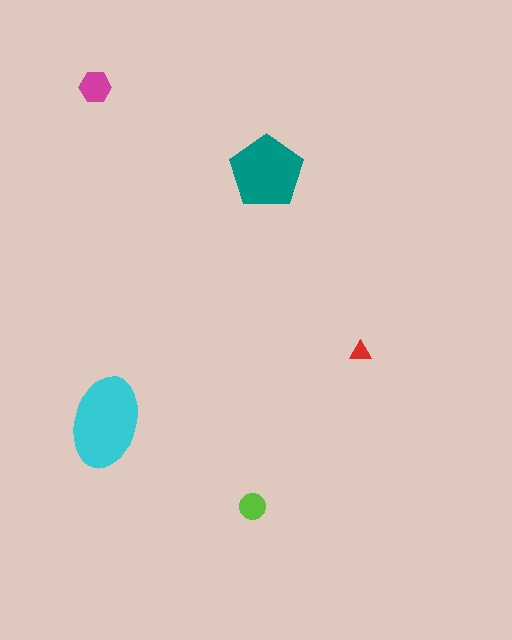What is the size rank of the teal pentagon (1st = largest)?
2nd.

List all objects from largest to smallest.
The cyan ellipse, the teal pentagon, the magenta hexagon, the lime circle, the red triangle.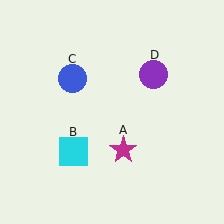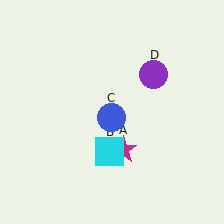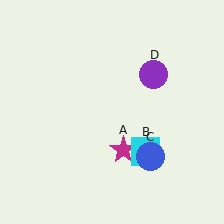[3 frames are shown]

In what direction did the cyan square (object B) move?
The cyan square (object B) moved right.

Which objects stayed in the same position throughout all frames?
Magenta star (object A) and purple circle (object D) remained stationary.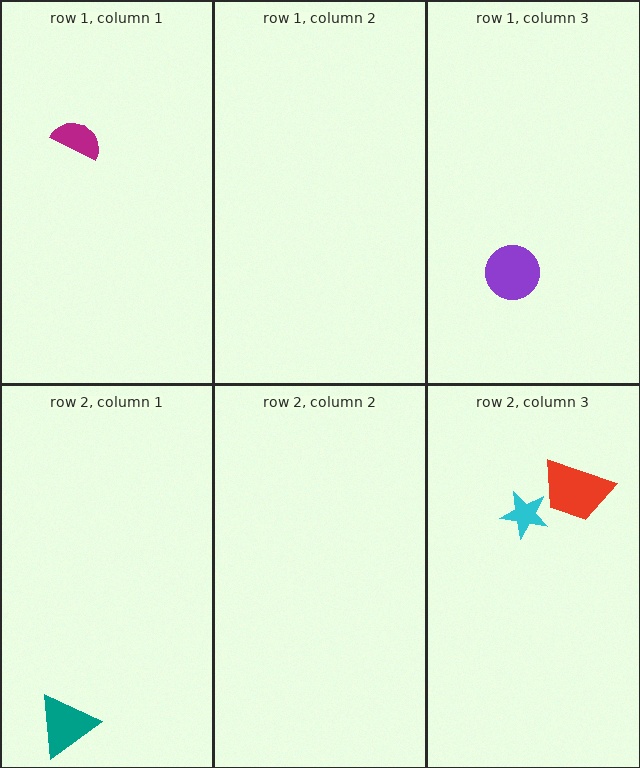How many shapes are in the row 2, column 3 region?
2.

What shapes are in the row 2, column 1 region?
The teal triangle.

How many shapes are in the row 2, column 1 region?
1.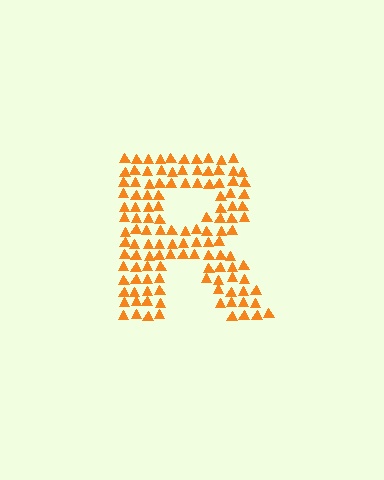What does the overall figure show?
The overall figure shows the letter R.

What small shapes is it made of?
It is made of small triangles.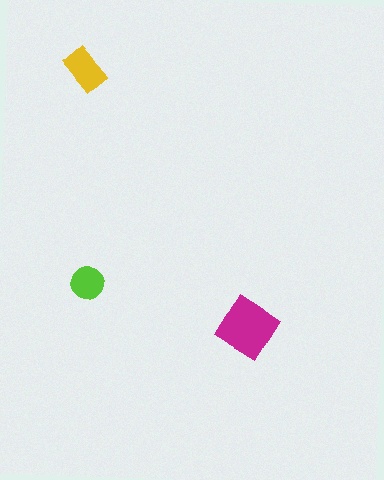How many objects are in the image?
There are 3 objects in the image.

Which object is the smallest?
The lime circle.